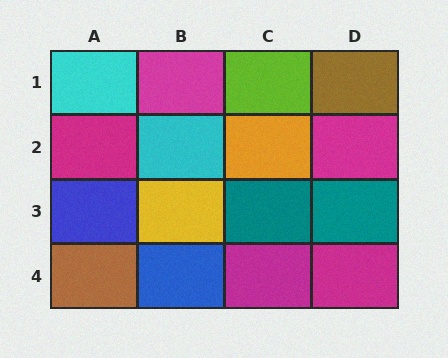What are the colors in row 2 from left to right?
Magenta, cyan, orange, magenta.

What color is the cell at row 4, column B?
Blue.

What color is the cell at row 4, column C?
Magenta.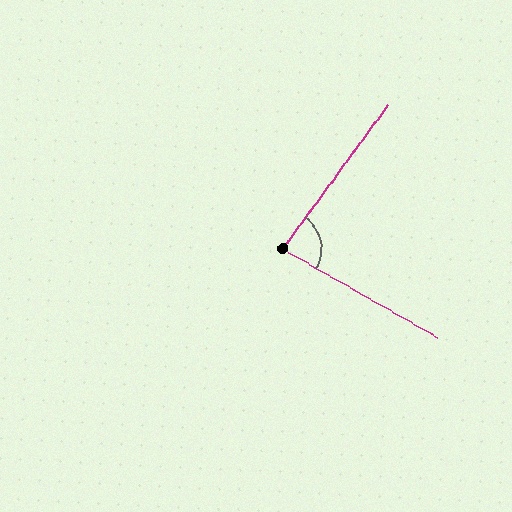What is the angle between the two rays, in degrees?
Approximately 83 degrees.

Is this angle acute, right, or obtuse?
It is acute.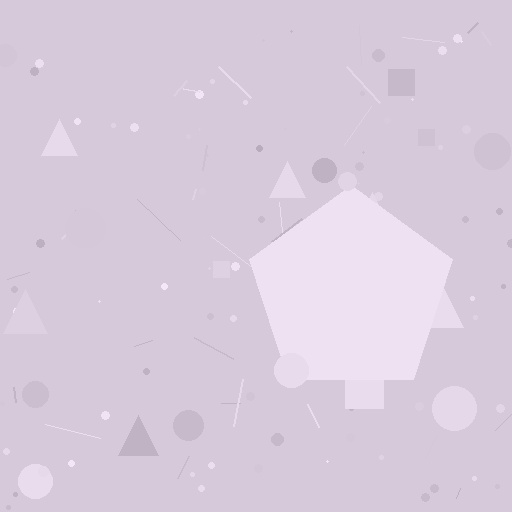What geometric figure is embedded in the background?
A pentagon is embedded in the background.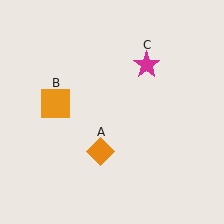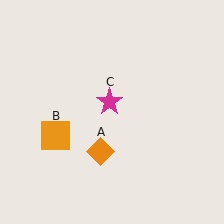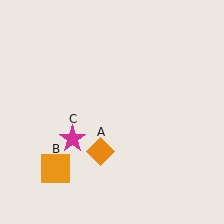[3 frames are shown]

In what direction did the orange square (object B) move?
The orange square (object B) moved down.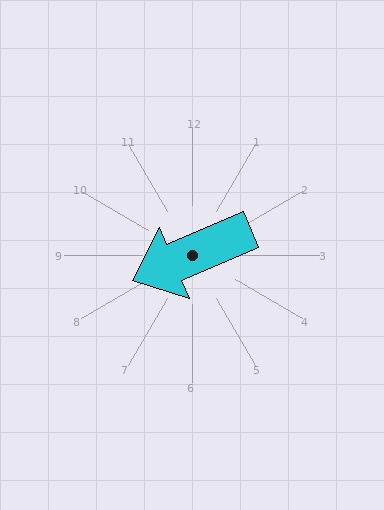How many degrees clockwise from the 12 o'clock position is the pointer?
Approximately 247 degrees.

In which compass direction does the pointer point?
Southwest.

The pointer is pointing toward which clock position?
Roughly 8 o'clock.